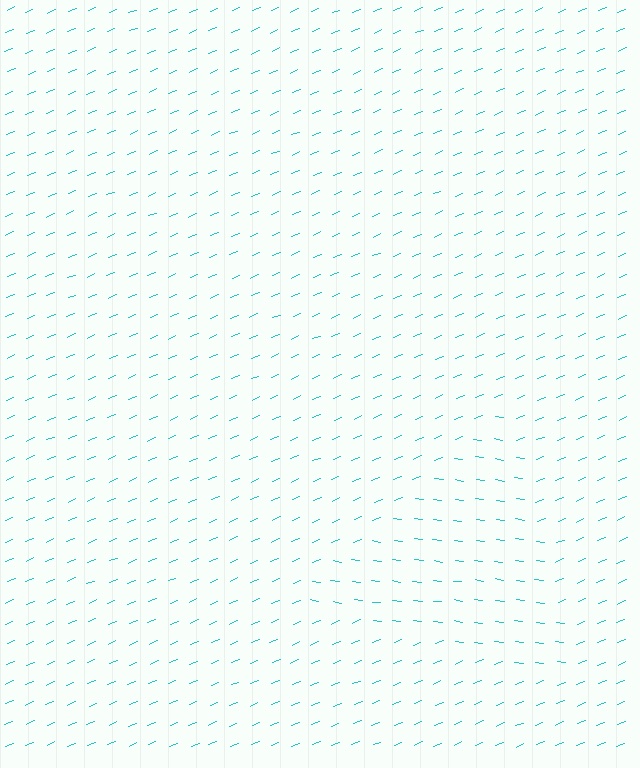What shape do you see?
I see a triangle.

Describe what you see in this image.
The image is filled with small cyan line segments. A triangle region in the image has lines oriented differently from the surrounding lines, creating a visible texture boundary.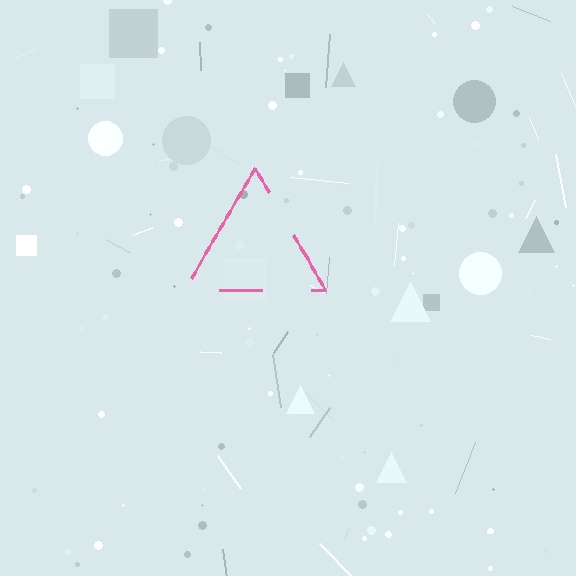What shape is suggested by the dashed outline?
The dashed outline suggests a triangle.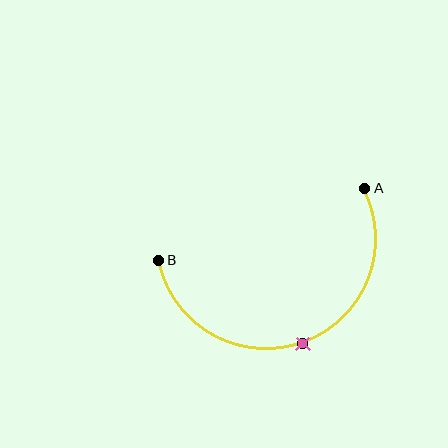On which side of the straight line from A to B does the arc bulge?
The arc bulges below the straight line connecting A and B.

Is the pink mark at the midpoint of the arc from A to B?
Yes. The pink mark lies on the arc at equal arc-length from both A and B — it is the arc midpoint.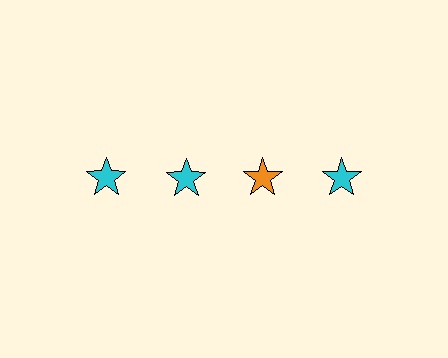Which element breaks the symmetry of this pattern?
The orange star in the top row, center column breaks the symmetry. All other shapes are cyan stars.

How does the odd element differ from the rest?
It has a different color: orange instead of cyan.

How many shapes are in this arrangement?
There are 4 shapes arranged in a grid pattern.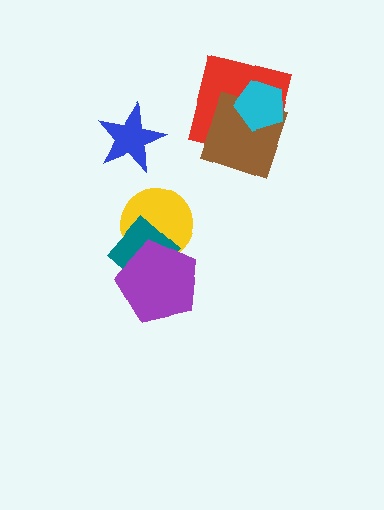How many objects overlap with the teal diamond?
2 objects overlap with the teal diamond.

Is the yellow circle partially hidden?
Yes, it is partially covered by another shape.